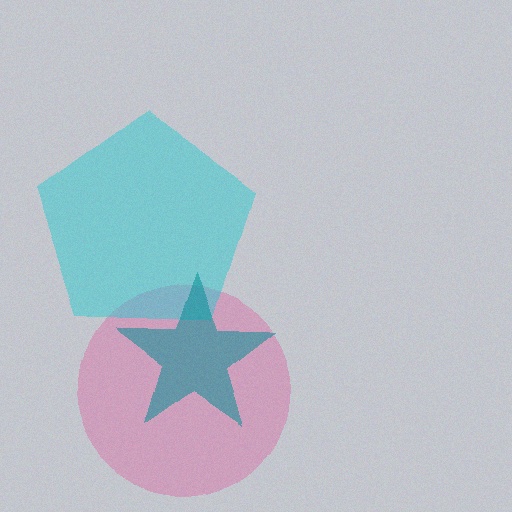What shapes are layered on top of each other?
The layered shapes are: a pink circle, a cyan pentagon, a teal star.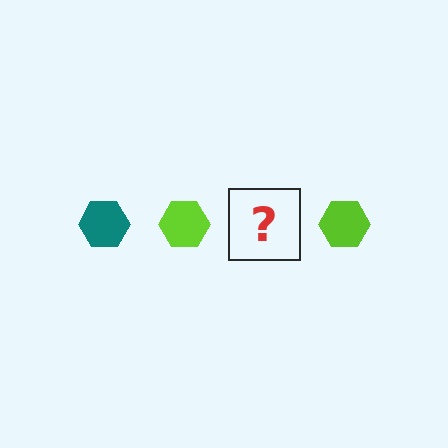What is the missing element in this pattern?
The missing element is a teal hexagon.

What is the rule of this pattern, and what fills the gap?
The rule is that the pattern cycles through teal, lime hexagons. The gap should be filled with a teal hexagon.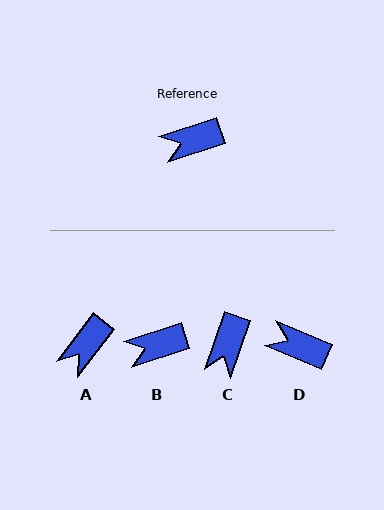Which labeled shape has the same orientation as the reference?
B.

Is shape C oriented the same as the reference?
No, it is off by about 53 degrees.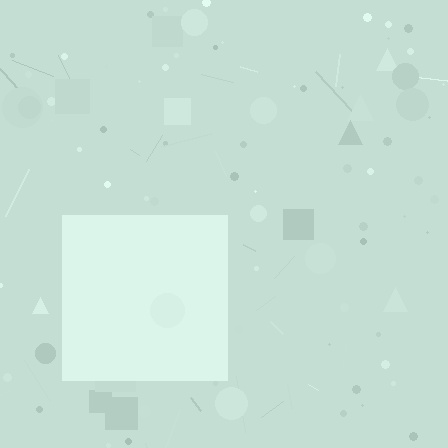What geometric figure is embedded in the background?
A square is embedded in the background.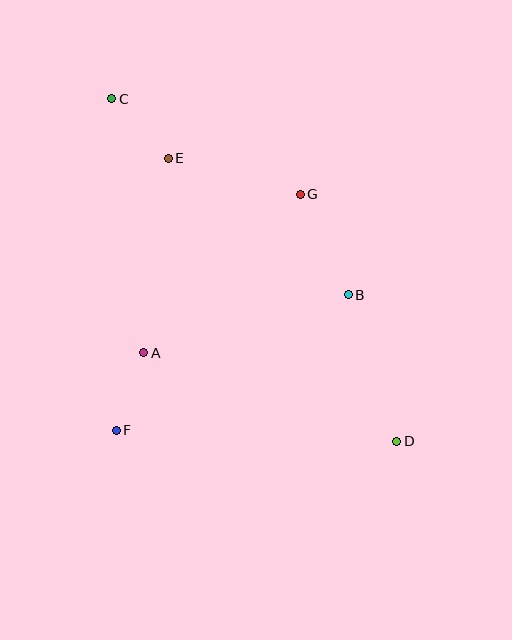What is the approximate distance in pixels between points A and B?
The distance between A and B is approximately 213 pixels.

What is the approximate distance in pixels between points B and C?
The distance between B and C is approximately 307 pixels.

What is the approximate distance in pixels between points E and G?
The distance between E and G is approximately 137 pixels.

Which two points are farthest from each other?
Points C and D are farthest from each other.